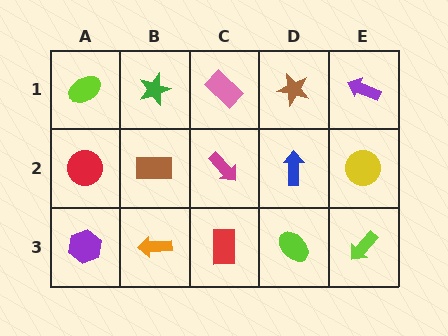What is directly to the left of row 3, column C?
An orange arrow.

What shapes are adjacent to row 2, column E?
A purple arrow (row 1, column E), a lime arrow (row 3, column E), a blue arrow (row 2, column D).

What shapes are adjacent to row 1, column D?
A blue arrow (row 2, column D), a pink rectangle (row 1, column C), a purple arrow (row 1, column E).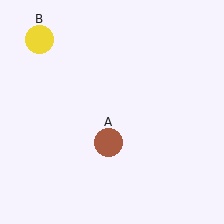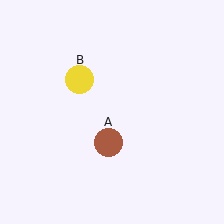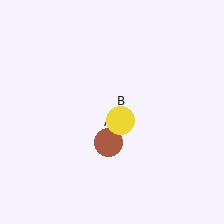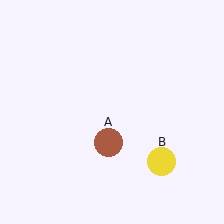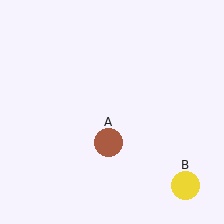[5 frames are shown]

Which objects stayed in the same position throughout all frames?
Brown circle (object A) remained stationary.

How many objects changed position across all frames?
1 object changed position: yellow circle (object B).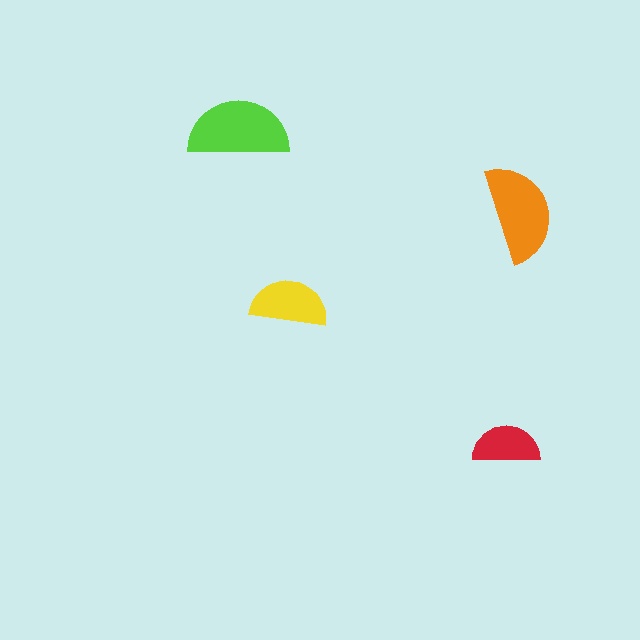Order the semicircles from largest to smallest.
the lime one, the orange one, the yellow one, the red one.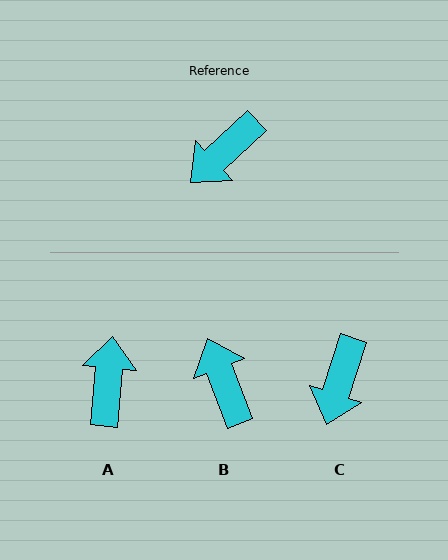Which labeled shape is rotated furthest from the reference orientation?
A, about 139 degrees away.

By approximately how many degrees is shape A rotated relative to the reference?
Approximately 139 degrees clockwise.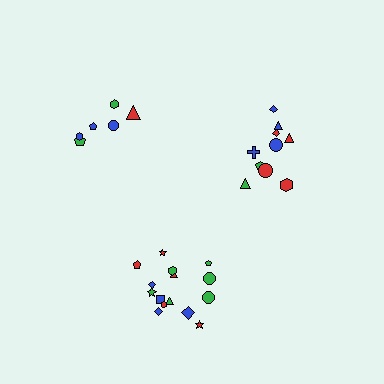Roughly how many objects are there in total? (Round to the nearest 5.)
Roughly 30 objects in total.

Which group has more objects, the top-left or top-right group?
The top-right group.